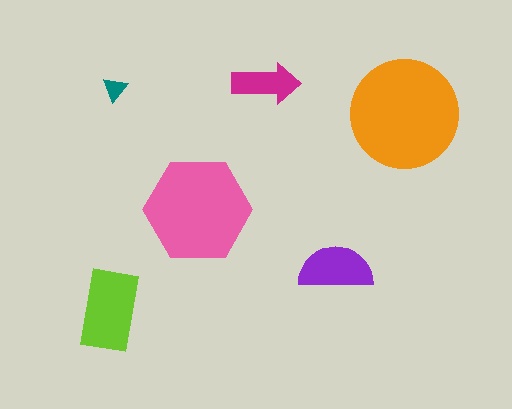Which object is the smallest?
The teal triangle.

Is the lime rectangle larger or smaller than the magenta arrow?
Larger.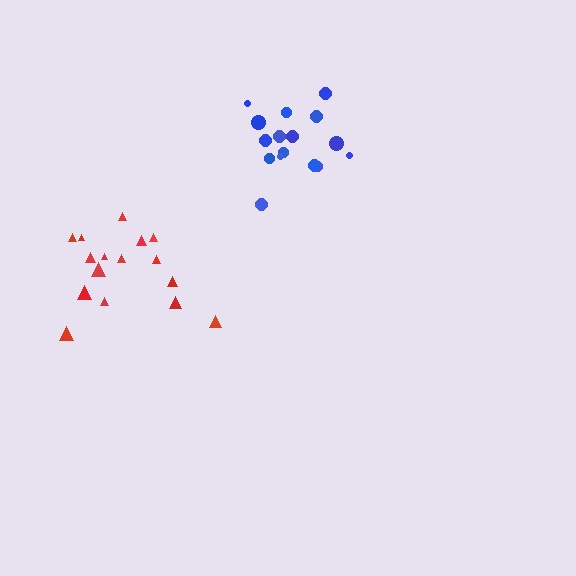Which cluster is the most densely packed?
Blue.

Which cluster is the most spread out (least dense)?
Red.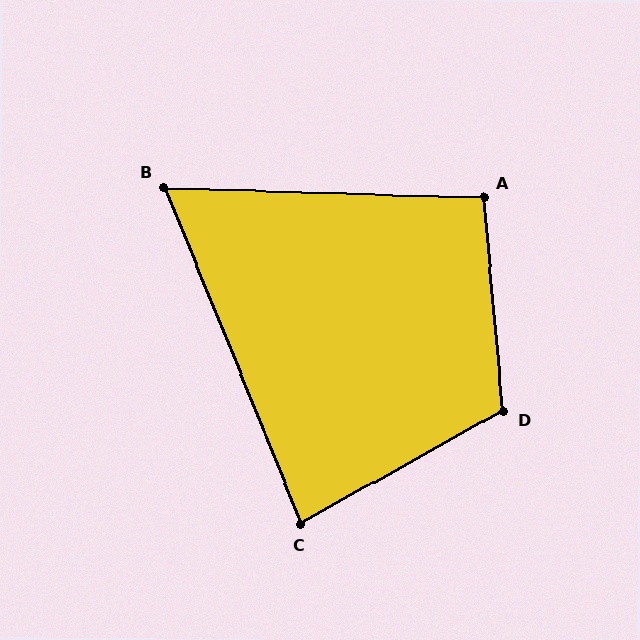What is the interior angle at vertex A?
Approximately 97 degrees (obtuse).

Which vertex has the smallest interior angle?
B, at approximately 66 degrees.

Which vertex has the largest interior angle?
D, at approximately 114 degrees.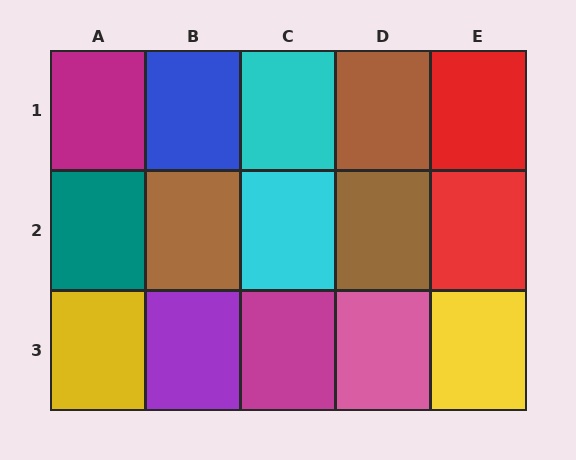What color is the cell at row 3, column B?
Purple.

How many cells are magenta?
2 cells are magenta.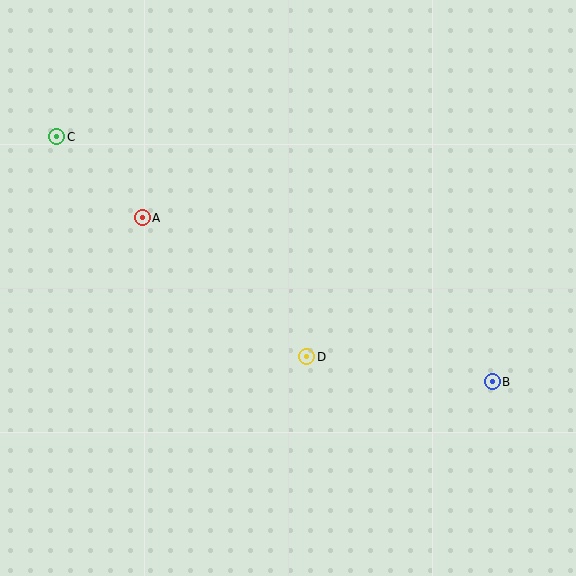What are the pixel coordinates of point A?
Point A is at (142, 218).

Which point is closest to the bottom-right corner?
Point B is closest to the bottom-right corner.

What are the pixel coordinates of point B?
Point B is at (492, 382).